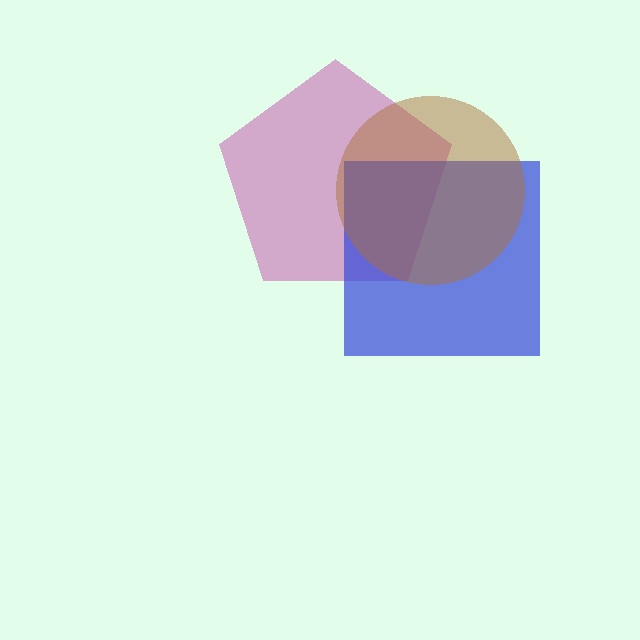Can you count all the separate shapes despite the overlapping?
Yes, there are 3 separate shapes.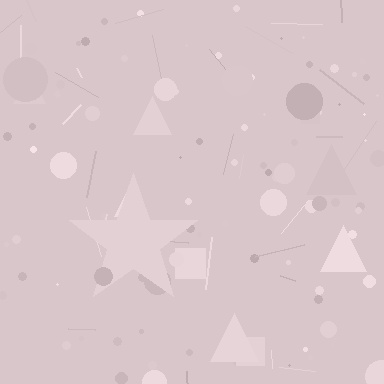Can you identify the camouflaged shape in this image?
The camouflaged shape is a star.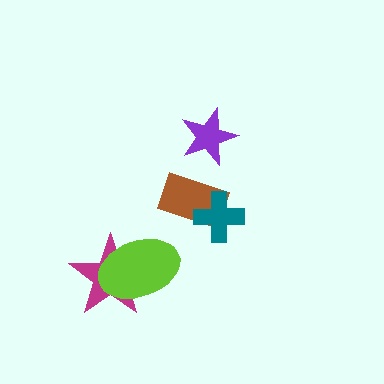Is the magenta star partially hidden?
Yes, it is partially covered by another shape.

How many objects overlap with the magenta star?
1 object overlaps with the magenta star.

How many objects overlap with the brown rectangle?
1 object overlaps with the brown rectangle.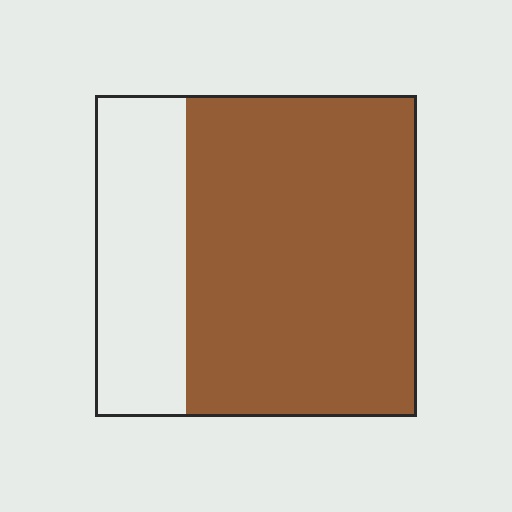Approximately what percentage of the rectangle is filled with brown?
Approximately 70%.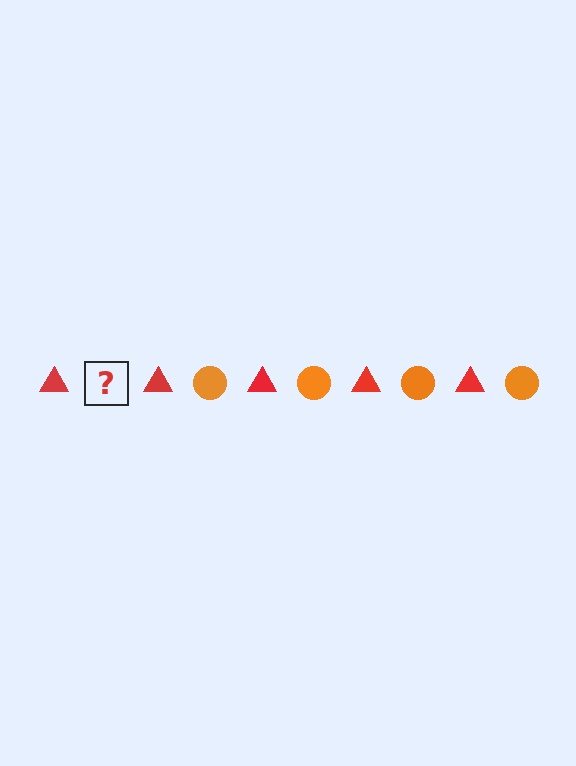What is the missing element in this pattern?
The missing element is an orange circle.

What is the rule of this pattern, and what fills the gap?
The rule is that the pattern alternates between red triangle and orange circle. The gap should be filled with an orange circle.